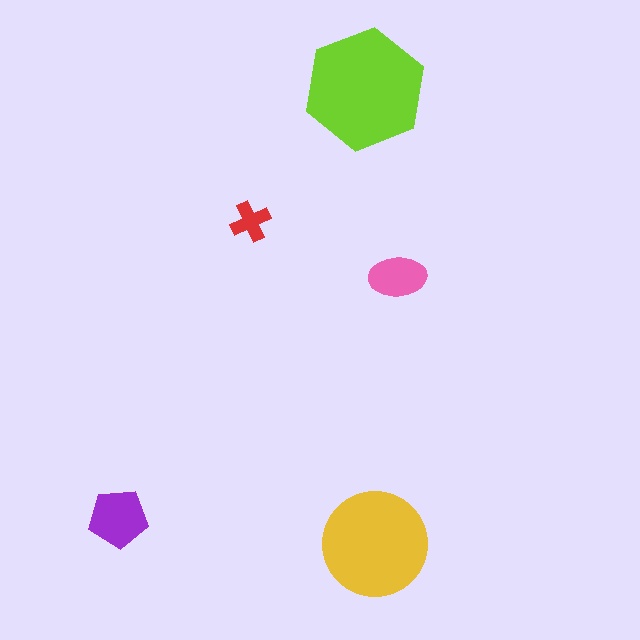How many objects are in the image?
There are 5 objects in the image.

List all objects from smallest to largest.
The red cross, the pink ellipse, the purple pentagon, the yellow circle, the lime hexagon.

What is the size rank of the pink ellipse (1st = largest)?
4th.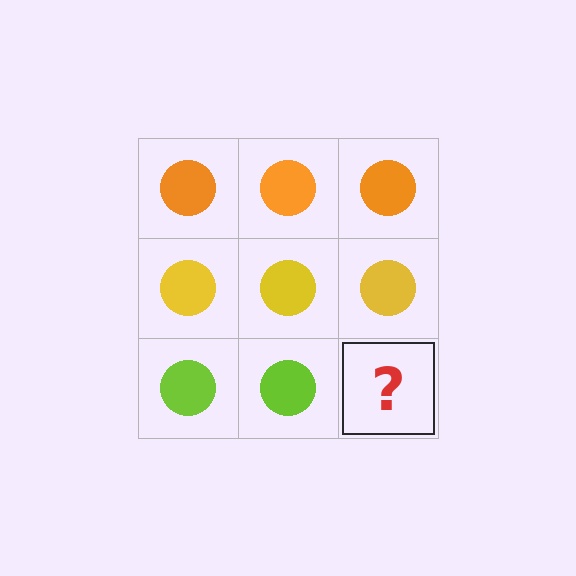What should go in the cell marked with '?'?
The missing cell should contain a lime circle.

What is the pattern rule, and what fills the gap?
The rule is that each row has a consistent color. The gap should be filled with a lime circle.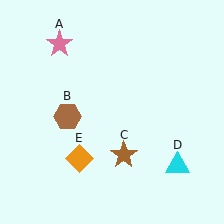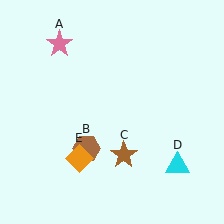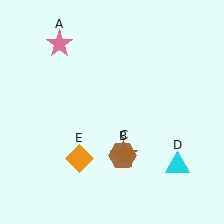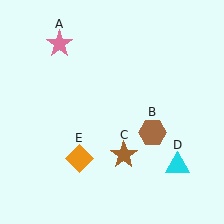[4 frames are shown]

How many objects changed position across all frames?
1 object changed position: brown hexagon (object B).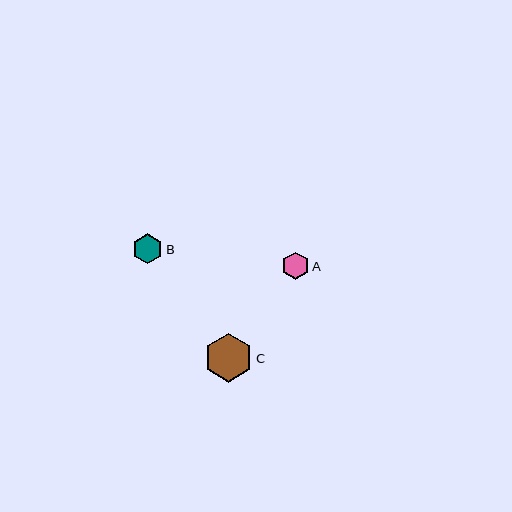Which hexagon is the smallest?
Hexagon A is the smallest with a size of approximately 27 pixels.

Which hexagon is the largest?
Hexagon C is the largest with a size of approximately 48 pixels.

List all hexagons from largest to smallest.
From largest to smallest: C, B, A.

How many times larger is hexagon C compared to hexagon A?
Hexagon C is approximately 1.8 times the size of hexagon A.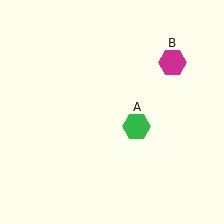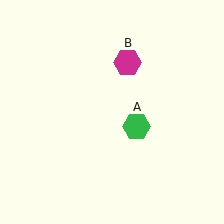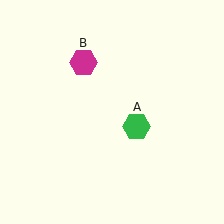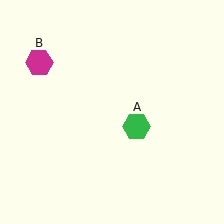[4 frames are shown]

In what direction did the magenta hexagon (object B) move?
The magenta hexagon (object B) moved left.